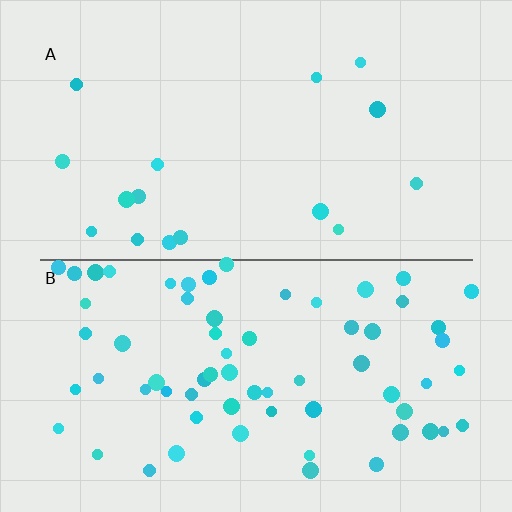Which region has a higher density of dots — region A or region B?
B (the bottom).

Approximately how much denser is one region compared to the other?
Approximately 4.1× — region B over region A.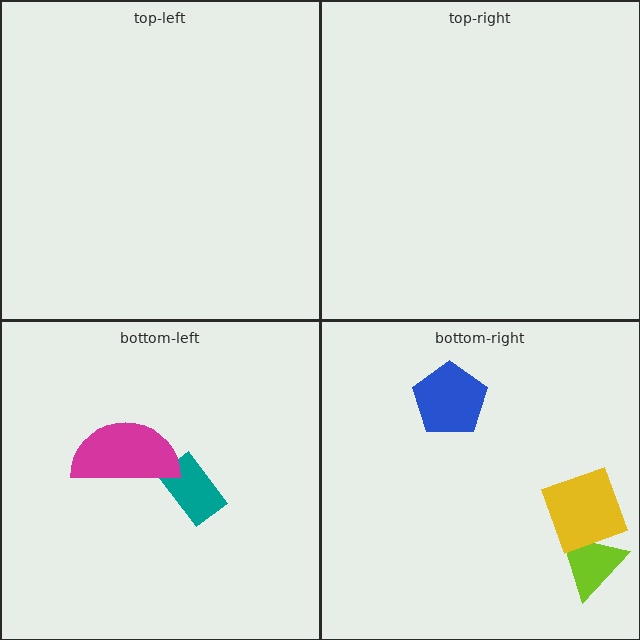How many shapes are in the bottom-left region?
2.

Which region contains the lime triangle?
The bottom-right region.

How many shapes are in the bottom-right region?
3.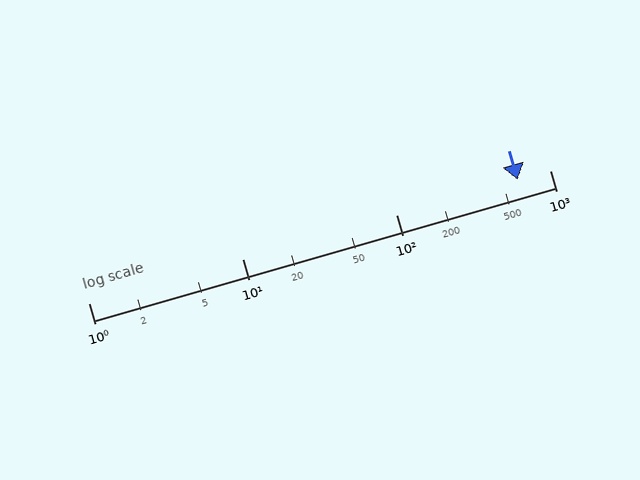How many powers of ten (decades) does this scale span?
The scale spans 3 decades, from 1 to 1000.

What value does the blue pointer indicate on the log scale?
The pointer indicates approximately 620.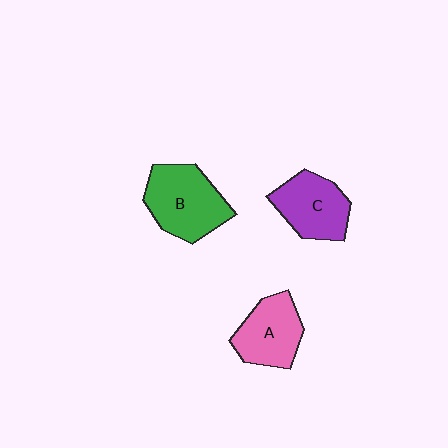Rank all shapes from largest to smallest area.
From largest to smallest: B (green), C (purple), A (pink).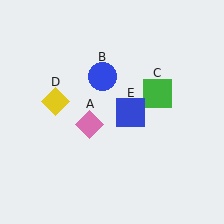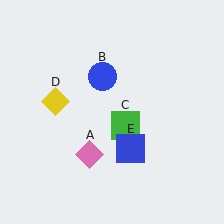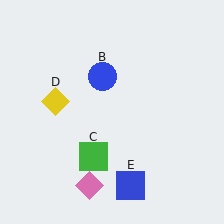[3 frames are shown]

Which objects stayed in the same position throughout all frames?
Blue circle (object B) and yellow diamond (object D) remained stationary.